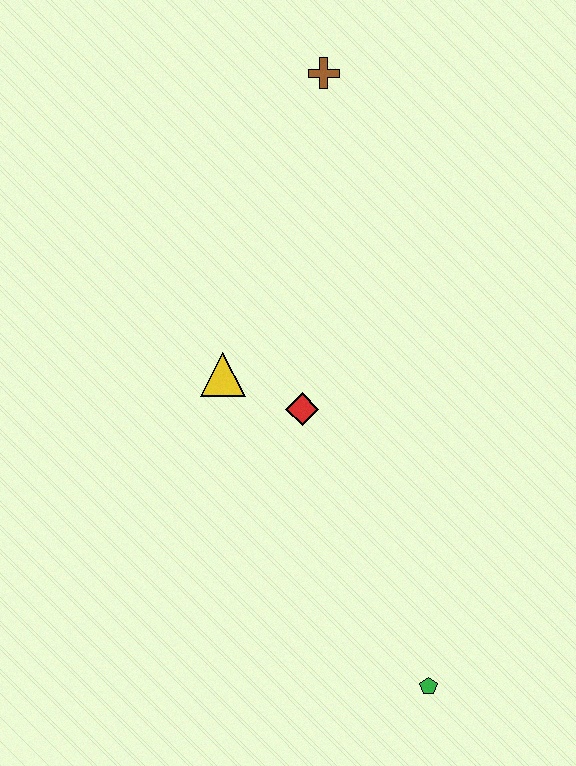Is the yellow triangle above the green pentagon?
Yes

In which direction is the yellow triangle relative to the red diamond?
The yellow triangle is to the left of the red diamond.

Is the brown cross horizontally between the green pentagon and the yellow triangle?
Yes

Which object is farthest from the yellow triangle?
The green pentagon is farthest from the yellow triangle.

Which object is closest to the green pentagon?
The red diamond is closest to the green pentagon.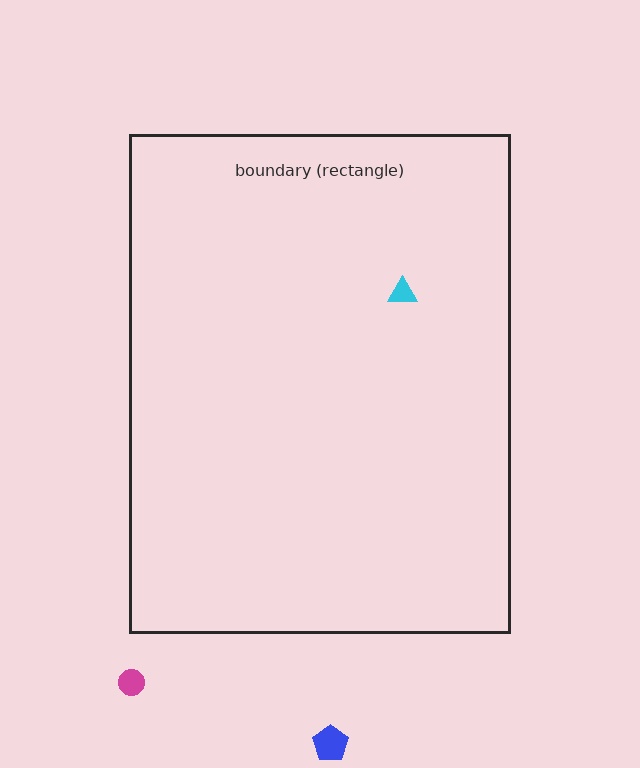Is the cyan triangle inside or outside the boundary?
Inside.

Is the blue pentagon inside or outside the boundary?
Outside.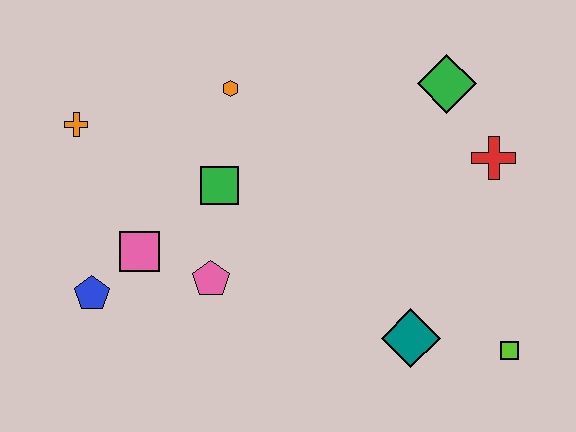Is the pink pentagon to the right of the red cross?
No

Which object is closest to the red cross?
The green diamond is closest to the red cross.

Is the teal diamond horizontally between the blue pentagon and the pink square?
No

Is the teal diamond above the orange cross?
No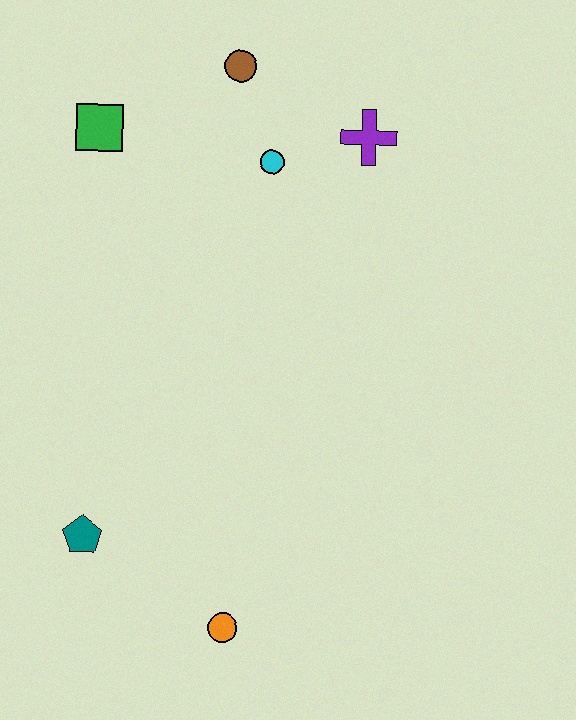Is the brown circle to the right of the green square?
Yes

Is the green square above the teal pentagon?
Yes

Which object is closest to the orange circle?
The teal pentagon is closest to the orange circle.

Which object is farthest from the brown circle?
The orange circle is farthest from the brown circle.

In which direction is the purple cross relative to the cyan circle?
The purple cross is to the right of the cyan circle.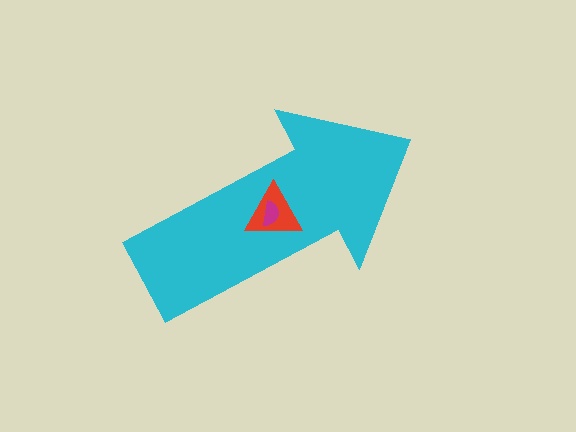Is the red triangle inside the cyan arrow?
Yes.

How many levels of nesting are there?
3.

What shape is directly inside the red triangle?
The magenta semicircle.